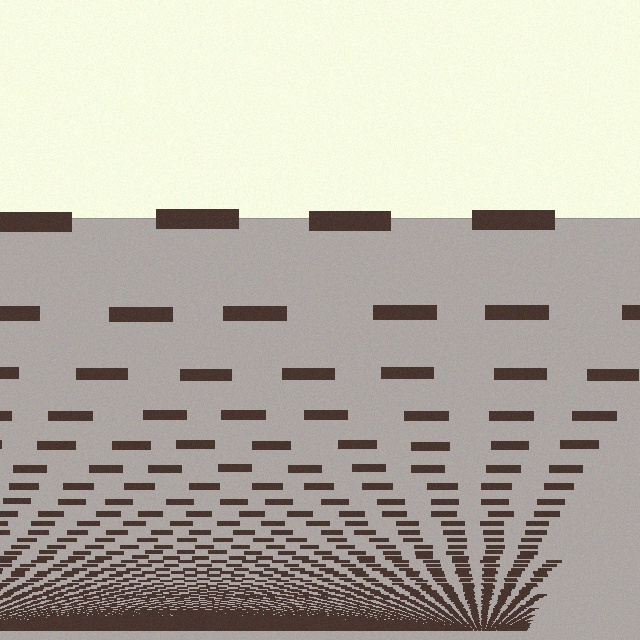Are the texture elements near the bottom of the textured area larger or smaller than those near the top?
Smaller. The gradient is inverted — elements near the bottom are smaller and denser.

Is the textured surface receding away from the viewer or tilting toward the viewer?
The surface appears to tilt toward the viewer. Texture elements get larger and sparser toward the top.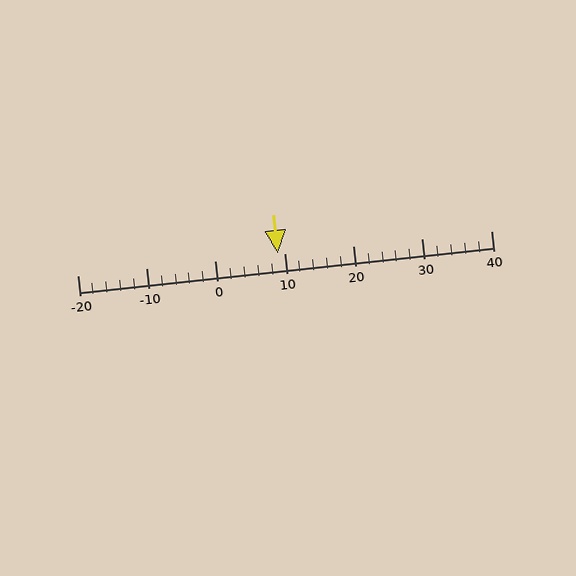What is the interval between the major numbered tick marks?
The major tick marks are spaced 10 units apart.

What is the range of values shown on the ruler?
The ruler shows values from -20 to 40.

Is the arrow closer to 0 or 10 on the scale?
The arrow is closer to 10.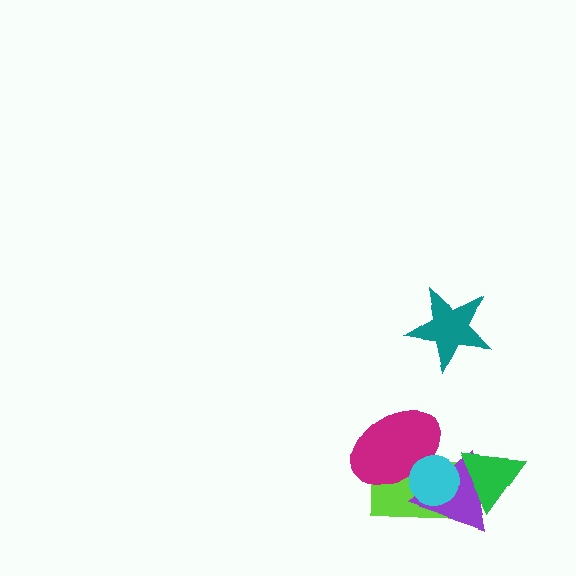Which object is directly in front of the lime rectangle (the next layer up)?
The magenta ellipse is directly in front of the lime rectangle.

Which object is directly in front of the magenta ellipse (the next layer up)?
The purple triangle is directly in front of the magenta ellipse.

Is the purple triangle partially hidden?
Yes, it is partially covered by another shape.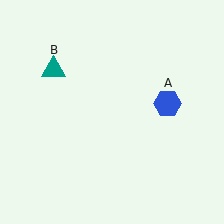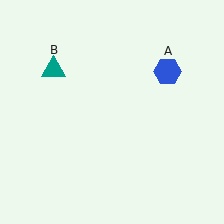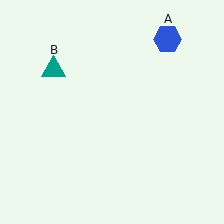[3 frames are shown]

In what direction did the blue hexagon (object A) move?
The blue hexagon (object A) moved up.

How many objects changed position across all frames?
1 object changed position: blue hexagon (object A).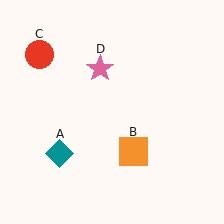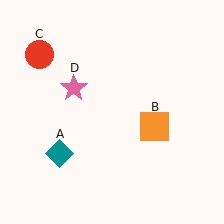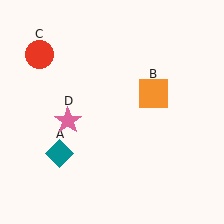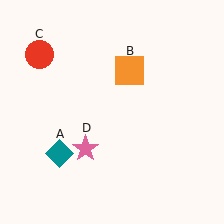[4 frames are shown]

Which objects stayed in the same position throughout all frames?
Teal diamond (object A) and red circle (object C) remained stationary.